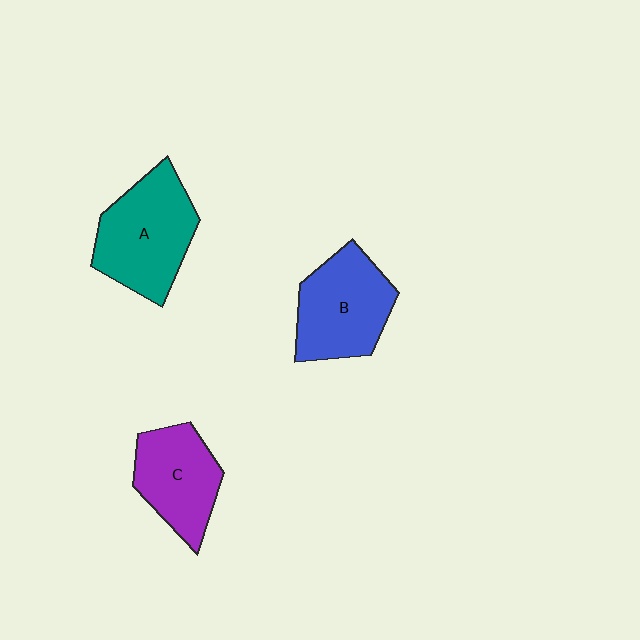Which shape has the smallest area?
Shape C (purple).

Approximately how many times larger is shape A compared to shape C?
Approximately 1.3 times.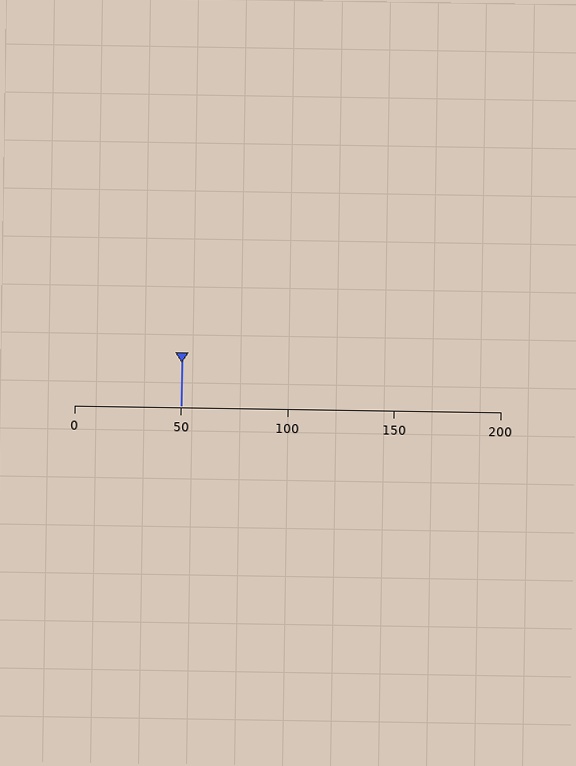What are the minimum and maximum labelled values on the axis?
The axis runs from 0 to 200.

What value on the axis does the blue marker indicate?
The marker indicates approximately 50.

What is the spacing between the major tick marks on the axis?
The major ticks are spaced 50 apart.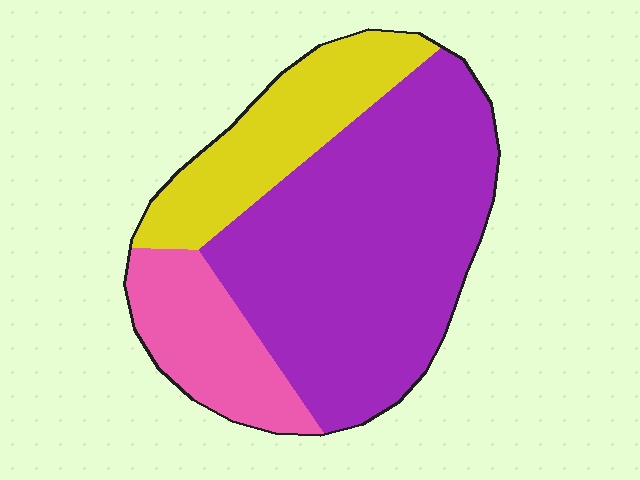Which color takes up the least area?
Pink, at roughly 20%.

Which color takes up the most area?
Purple, at roughly 60%.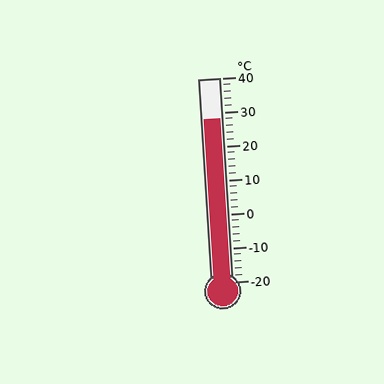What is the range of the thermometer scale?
The thermometer scale ranges from -20°C to 40°C.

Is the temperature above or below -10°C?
The temperature is above -10°C.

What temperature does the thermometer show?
The thermometer shows approximately 28°C.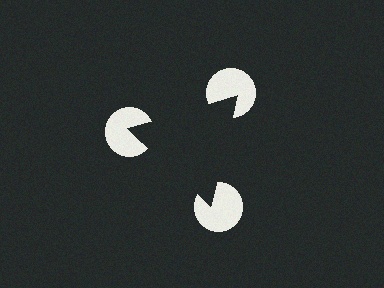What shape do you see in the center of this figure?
An illusory triangle — its edges are inferred from the aligned wedge cuts in the pac-man discs, not physically drawn.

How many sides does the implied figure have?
3 sides.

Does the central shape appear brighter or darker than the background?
It typically appears slightly darker than the background, even though no actual brightness change is drawn.